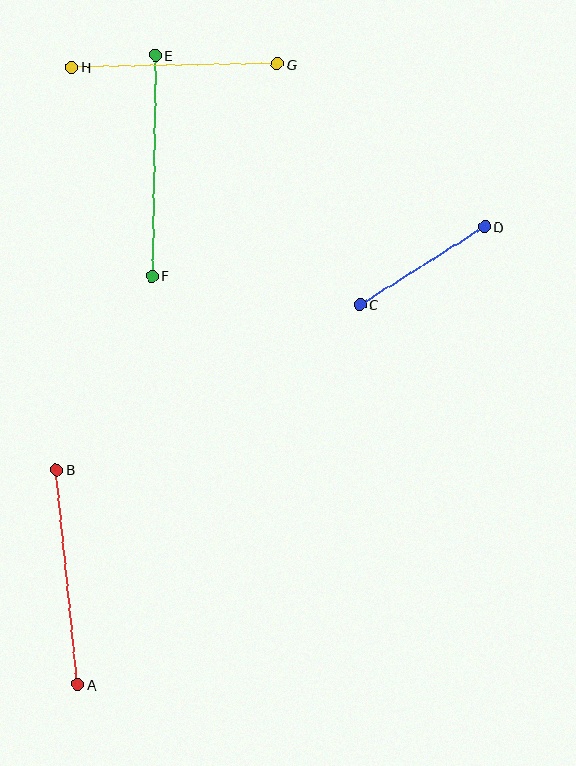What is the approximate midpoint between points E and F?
The midpoint is at approximately (153, 166) pixels.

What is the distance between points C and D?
The distance is approximately 147 pixels.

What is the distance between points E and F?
The distance is approximately 220 pixels.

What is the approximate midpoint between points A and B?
The midpoint is at approximately (67, 577) pixels.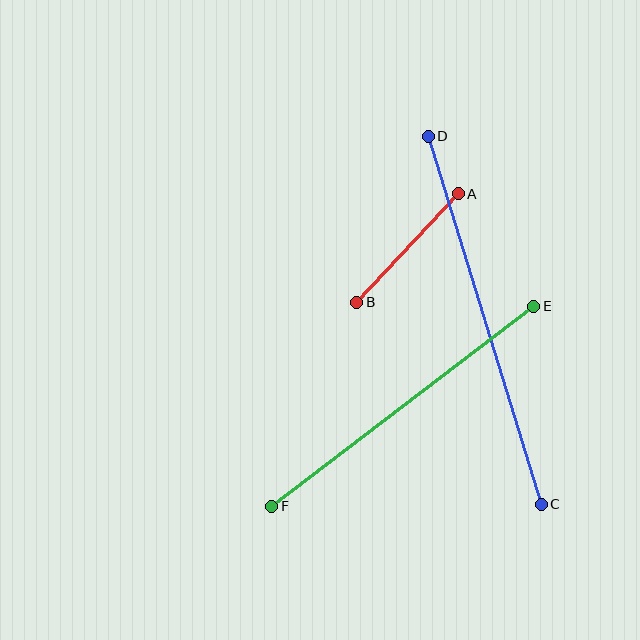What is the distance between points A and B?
The distance is approximately 149 pixels.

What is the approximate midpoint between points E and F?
The midpoint is at approximately (403, 406) pixels.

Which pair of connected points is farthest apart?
Points C and D are farthest apart.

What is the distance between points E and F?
The distance is approximately 330 pixels.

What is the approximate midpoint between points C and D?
The midpoint is at approximately (485, 320) pixels.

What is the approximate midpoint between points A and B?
The midpoint is at approximately (408, 248) pixels.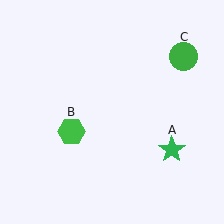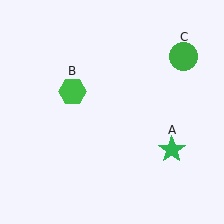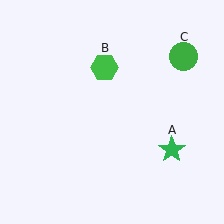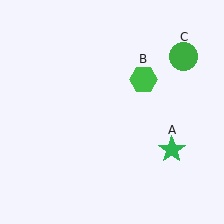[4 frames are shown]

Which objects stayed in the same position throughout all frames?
Green star (object A) and green circle (object C) remained stationary.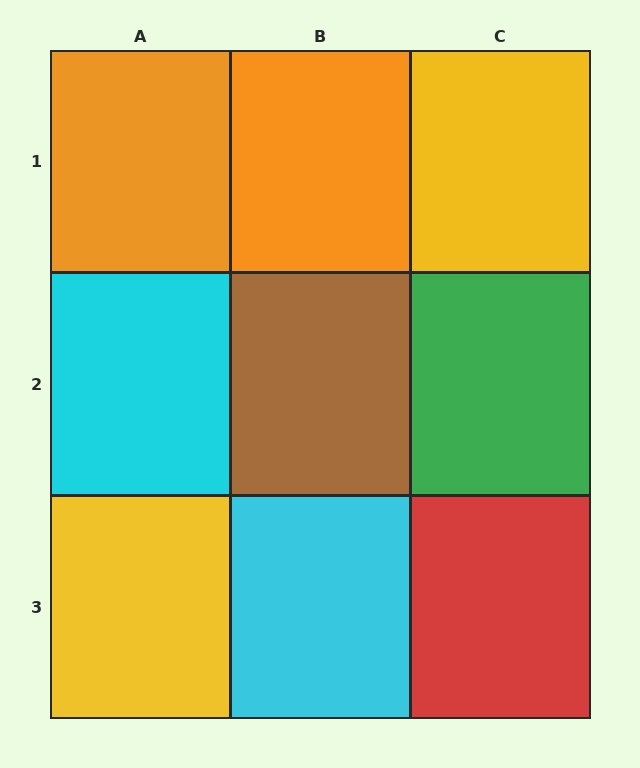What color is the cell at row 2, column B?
Brown.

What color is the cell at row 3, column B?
Cyan.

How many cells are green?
1 cell is green.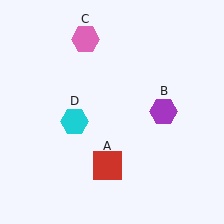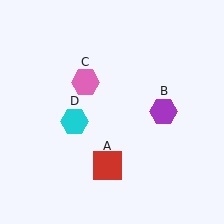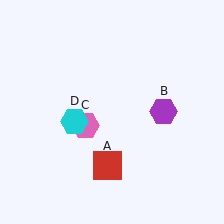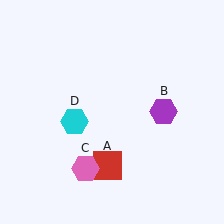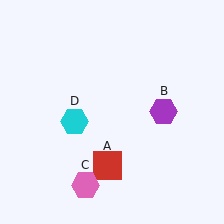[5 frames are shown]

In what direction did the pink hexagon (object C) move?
The pink hexagon (object C) moved down.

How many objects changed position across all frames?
1 object changed position: pink hexagon (object C).